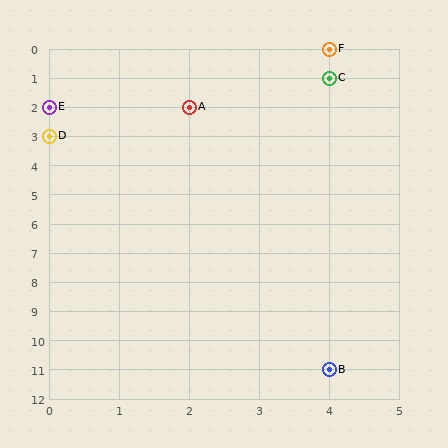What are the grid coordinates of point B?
Point B is at grid coordinates (4, 11).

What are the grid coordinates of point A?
Point A is at grid coordinates (2, 2).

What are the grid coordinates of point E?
Point E is at grid coordinates (0, 2).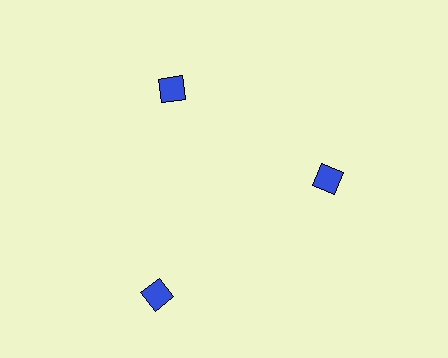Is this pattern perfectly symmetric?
No. The 3 blue diamonds are arranged in a ring, but one element near the 7 o'clock position is pushed outward from the center, breaking the 3-fold rotational symmetry.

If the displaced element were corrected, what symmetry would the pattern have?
It would have 3-fold rotational symmetry — the pattern would map onto itself every 120 degrees.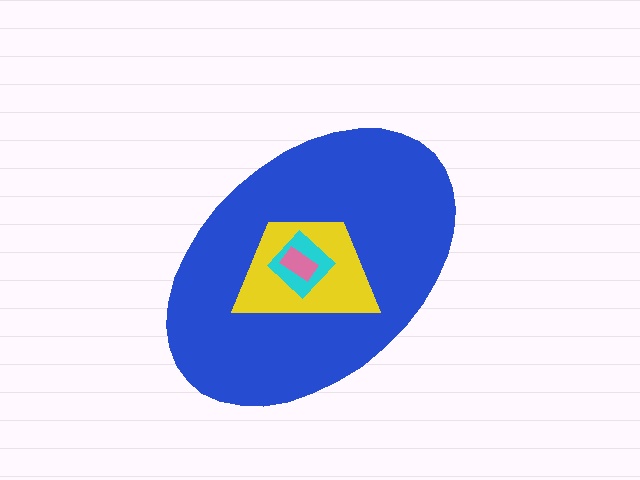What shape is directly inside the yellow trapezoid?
The cyan diamond.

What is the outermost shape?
The blue ellipse.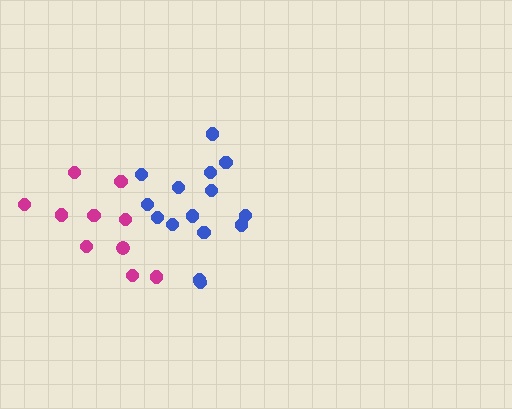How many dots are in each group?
Group 1: 15 dots, Group 2: 10 dots (25 total).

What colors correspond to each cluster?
The clusters are colored: blue, magenta.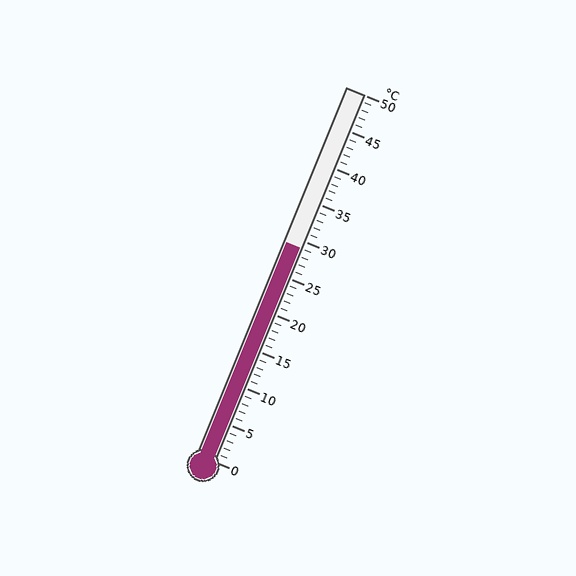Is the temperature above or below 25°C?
The temperature is above 25°C.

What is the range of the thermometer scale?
The thermometer scale ranges from 0°C to 50°C.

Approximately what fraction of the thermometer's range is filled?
The thermometer is filled to approximately 60% of its range.